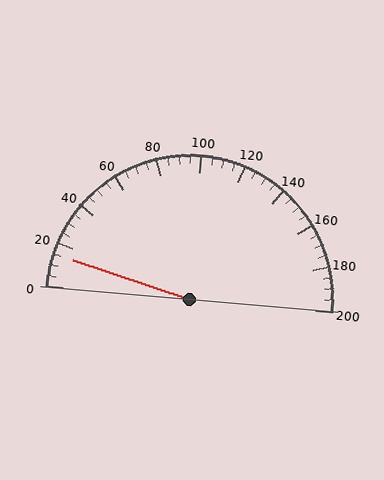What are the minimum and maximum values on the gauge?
The gauge ranges from 0 to 200.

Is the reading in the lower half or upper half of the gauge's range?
The reading is in the lower half of the range (0 to 200).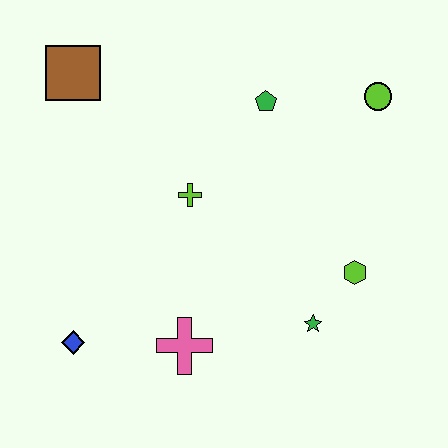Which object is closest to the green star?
The lime hexagon is closest to the green star.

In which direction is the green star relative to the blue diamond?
The green star is to the right of the blue diamond.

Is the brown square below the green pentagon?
No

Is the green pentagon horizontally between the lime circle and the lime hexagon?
No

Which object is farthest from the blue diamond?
The lime circle is farthest from the blue diamond.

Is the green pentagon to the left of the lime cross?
No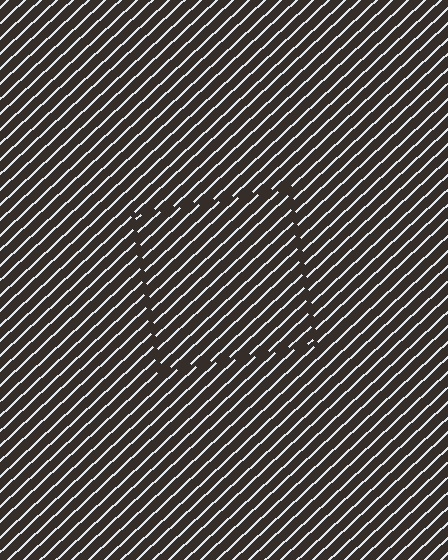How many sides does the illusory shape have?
4 sides — the line-ends trace a square.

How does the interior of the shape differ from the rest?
The interior of the shape contains the same grating, shifted by half a period — the contour is defined by the phase discontinuity where line-ends from the inner and outer gratings abut.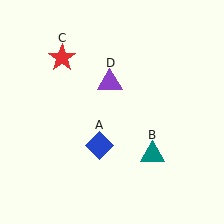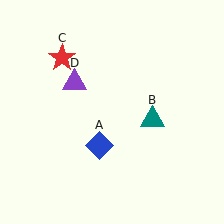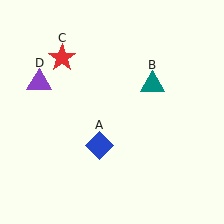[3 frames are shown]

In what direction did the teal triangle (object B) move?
The teal triangle (object B) moved up.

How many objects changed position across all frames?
2 objects changed position: teal triangle (object B), purple triangle (object D).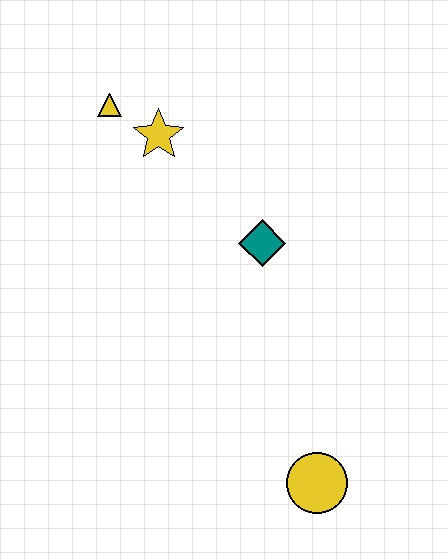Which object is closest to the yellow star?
The yellow triangle is closest to the yellow star.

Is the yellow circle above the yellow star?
No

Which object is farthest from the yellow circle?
The yellow triangle is farthest from the yellow circle.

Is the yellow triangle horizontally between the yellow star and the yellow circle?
No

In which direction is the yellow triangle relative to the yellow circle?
The yellow triangle is above the yellow circle.